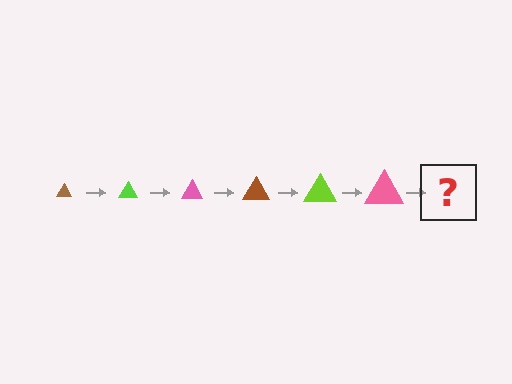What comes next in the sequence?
The next element should be a brown triangle, larger than the previous one.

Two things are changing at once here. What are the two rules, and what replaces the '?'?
The two rules are that the triangle grows larger each step and the color cycles through brown, lime, and pink. The '?' should be a brown triangle, larger than the previous one.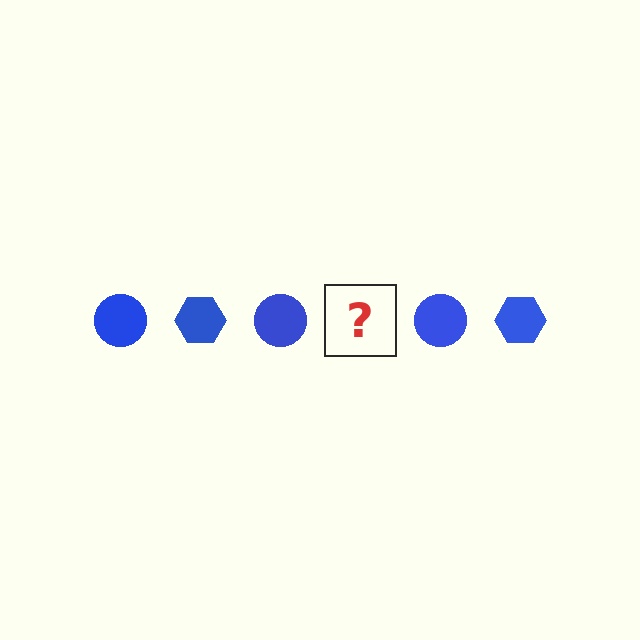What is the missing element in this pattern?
The missing element is a blue hexagon.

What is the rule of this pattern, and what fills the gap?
The rule is that the pattern cycles through circle, hexagon shapes in blue. The gap should be filled with a blue hexagon.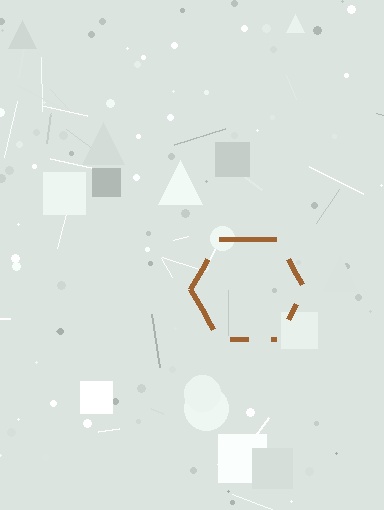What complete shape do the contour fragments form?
The contour fragments form a hexagon.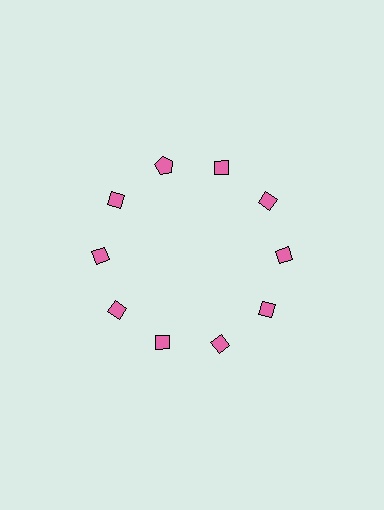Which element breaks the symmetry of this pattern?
The pink pentagon at roughly the 11 o'clock position breaks the symmetry. All other shapes are pink diamonds.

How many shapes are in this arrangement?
There are 10 shapes arranged in a ring pattern.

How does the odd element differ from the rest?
It has a different shape: pentagon instead of diamond.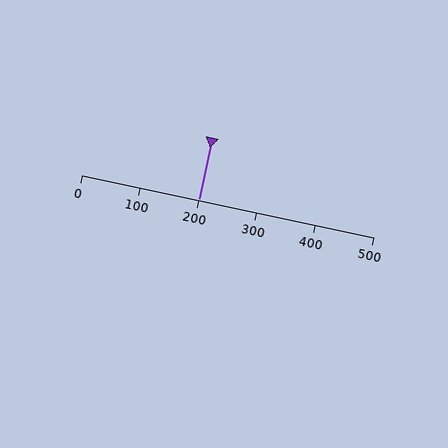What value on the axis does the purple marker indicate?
The marker indicates approximately 200.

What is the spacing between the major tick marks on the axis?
The major ticks are spaced 100 apart.